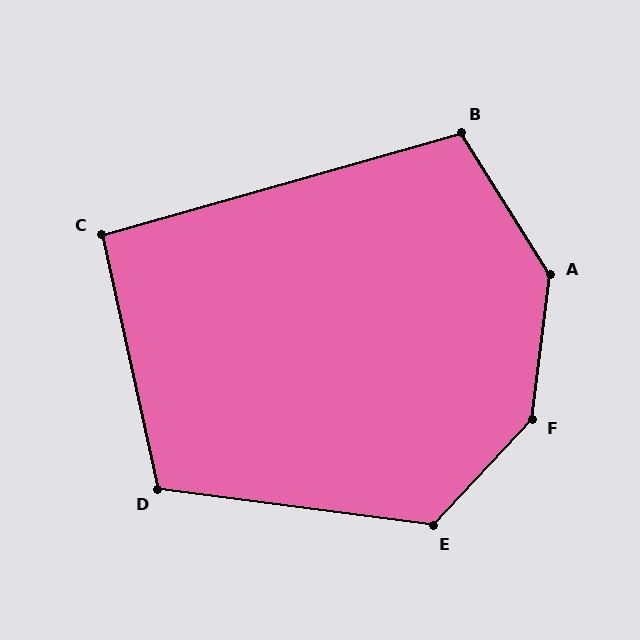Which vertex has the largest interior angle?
F, at approximately 144 degrees.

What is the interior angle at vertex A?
Approximately 141 degrees (obtuse).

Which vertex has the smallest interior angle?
C, at approximately 93 degrees.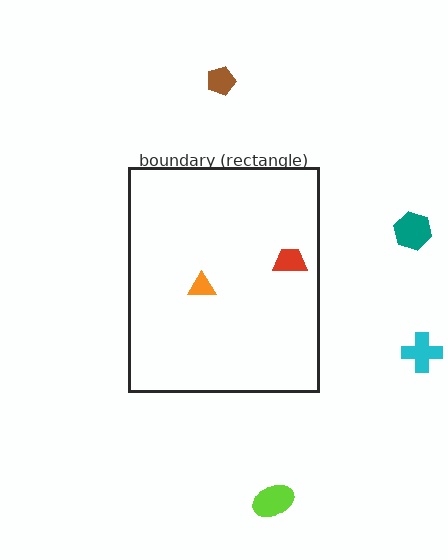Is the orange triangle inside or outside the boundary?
Inside.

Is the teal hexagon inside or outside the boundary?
Outside.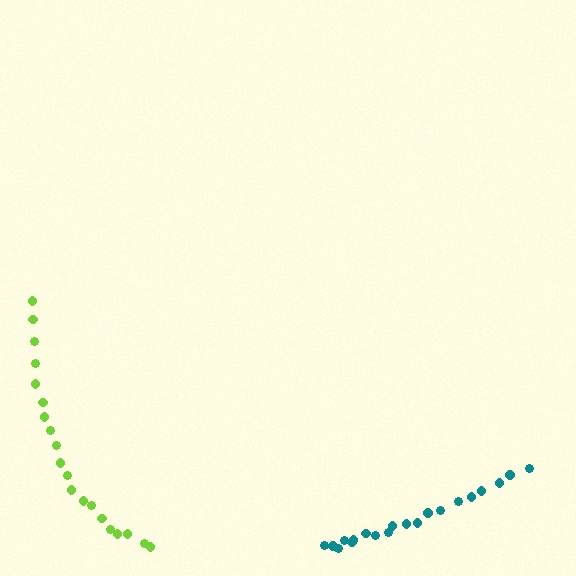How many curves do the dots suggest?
There are 2 distinct paths.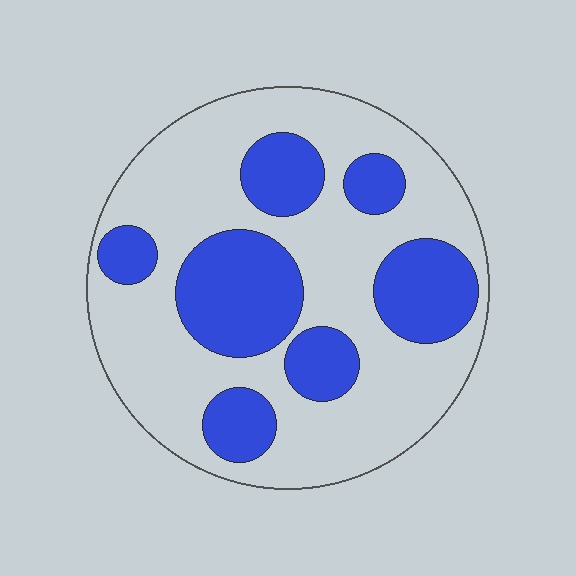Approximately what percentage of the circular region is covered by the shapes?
Approximately 35%.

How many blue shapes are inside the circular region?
7.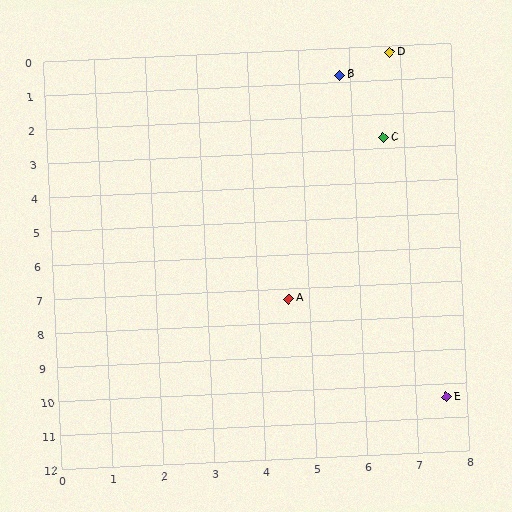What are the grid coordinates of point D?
Point D is at approximately (6.8, 0.2).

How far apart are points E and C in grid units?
Points E and C are about 7.8 grid units apart.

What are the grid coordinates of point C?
Point C is at approximately (6.6, 2.7).